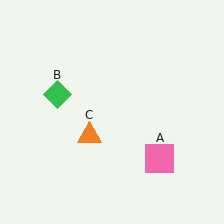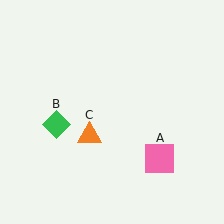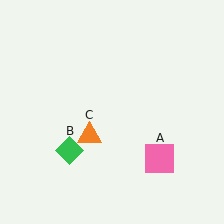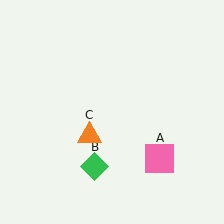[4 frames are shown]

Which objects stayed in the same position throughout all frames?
Pink square (object A) and orange triangle (object C) remained stationary.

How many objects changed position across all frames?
1 object changed position: green diamond (object B).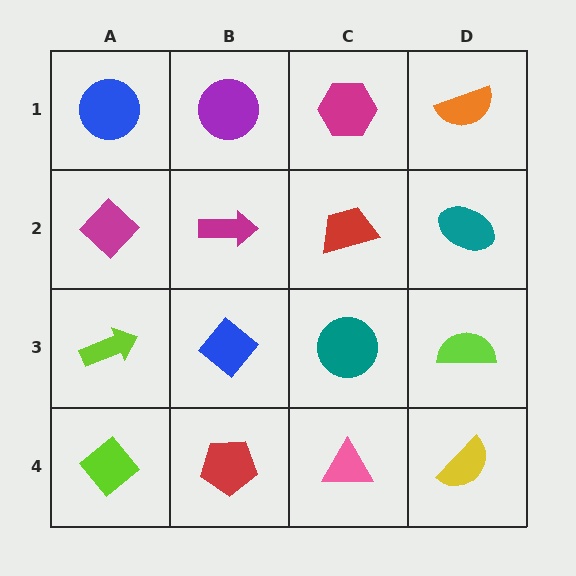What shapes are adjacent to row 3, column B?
A magenta arrow (row 2, column B), a red pentagon (row 4, column B), a lime arrow (row 3, column A), a teal circle (row 3, column C).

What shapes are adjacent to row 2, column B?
A purple circle (row 1, column B), a blue diamond (row 3, column B), a magenta diamond (row 2, column A), a red trapezoid (row 2, column C).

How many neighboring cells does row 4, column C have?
3.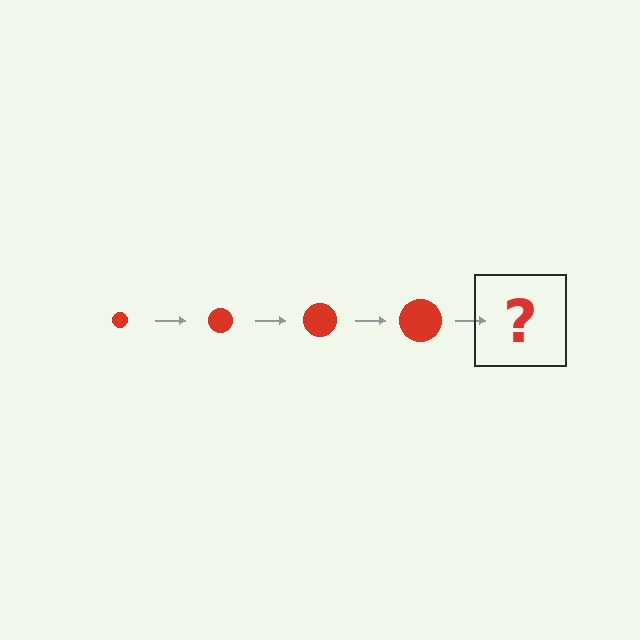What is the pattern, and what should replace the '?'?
The pattern is that the circle gets progressively larger each step. The '?' should be a red circle, larger than the previous one.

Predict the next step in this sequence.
The next step is a red circle, larger than the previous one.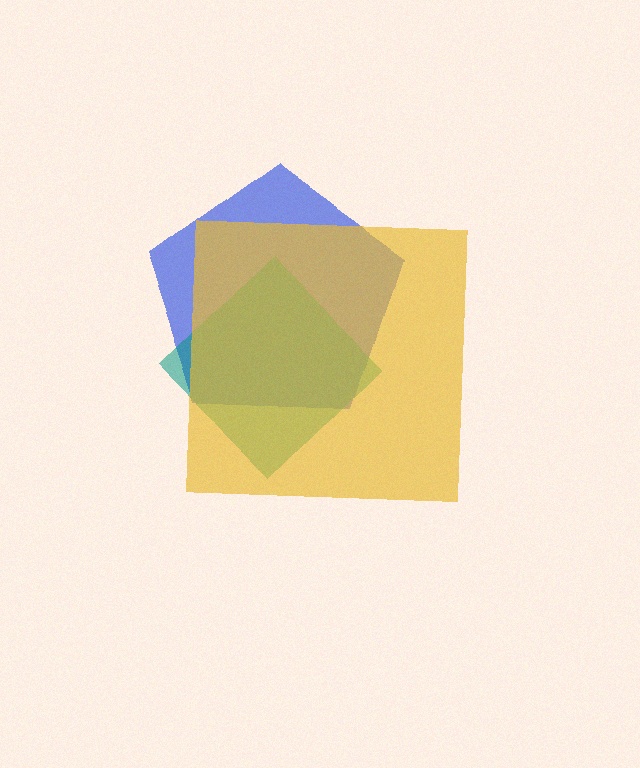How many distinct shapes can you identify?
There are 3 distinct shapes: a blue pentagon, a teal diamond, a yellow square.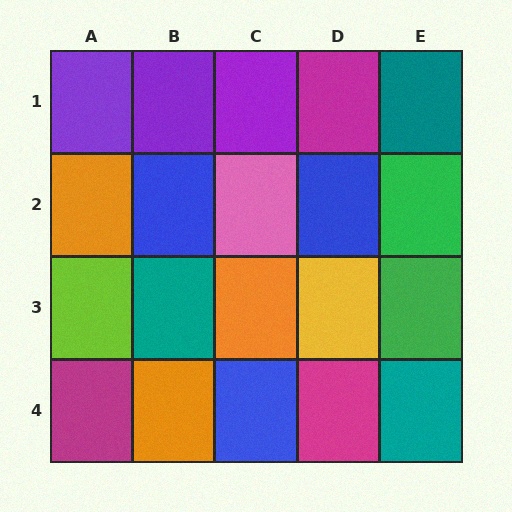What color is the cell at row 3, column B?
Teal.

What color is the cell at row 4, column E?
Teal.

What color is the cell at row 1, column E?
Teal.